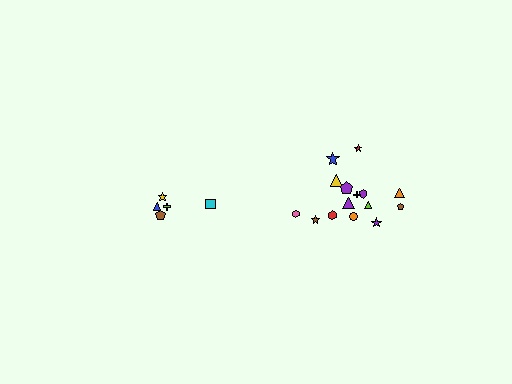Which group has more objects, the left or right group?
The right group.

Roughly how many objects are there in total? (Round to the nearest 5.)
Roughly 20 objects in total.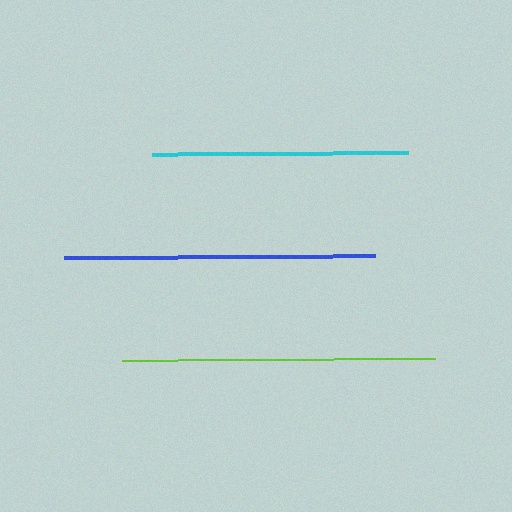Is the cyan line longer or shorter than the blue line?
The blue line is longer than the cyan line.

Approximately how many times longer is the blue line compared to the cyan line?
The blue line is approximately 1.2 times the length of the cyan line.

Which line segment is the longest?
The lime line is the longest at approximately 314 pixels.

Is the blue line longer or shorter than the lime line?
The lime line is longer than the blue line.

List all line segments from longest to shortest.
From longest to shortest: lime, blue, cyan.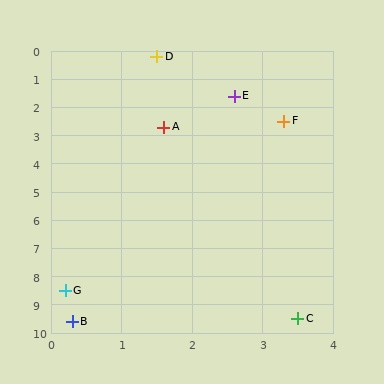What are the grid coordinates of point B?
Point B is at approximately (0.3, 9.6).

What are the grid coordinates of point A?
Point A is at approximately (1.6, 2.7).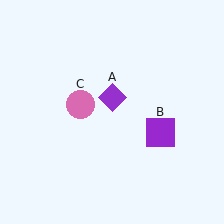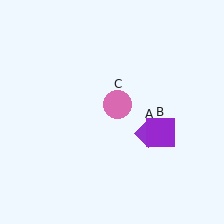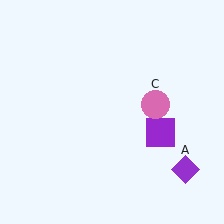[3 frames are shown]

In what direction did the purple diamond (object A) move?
The purple diamond (object A) moved down and to the right.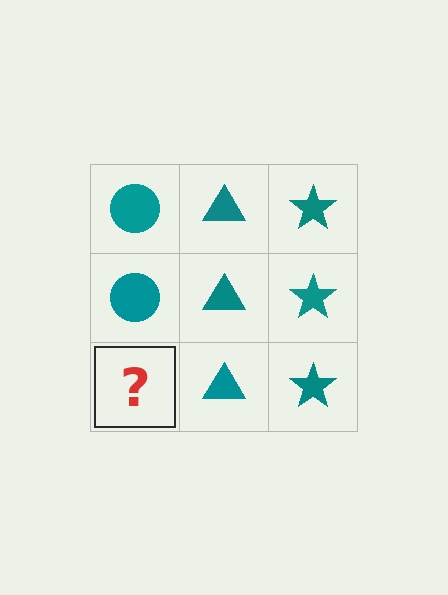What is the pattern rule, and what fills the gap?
The rule is that each column has a consistent shape. The gap should be filled with a teal circle.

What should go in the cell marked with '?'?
The missing cell should contain a teal circle.